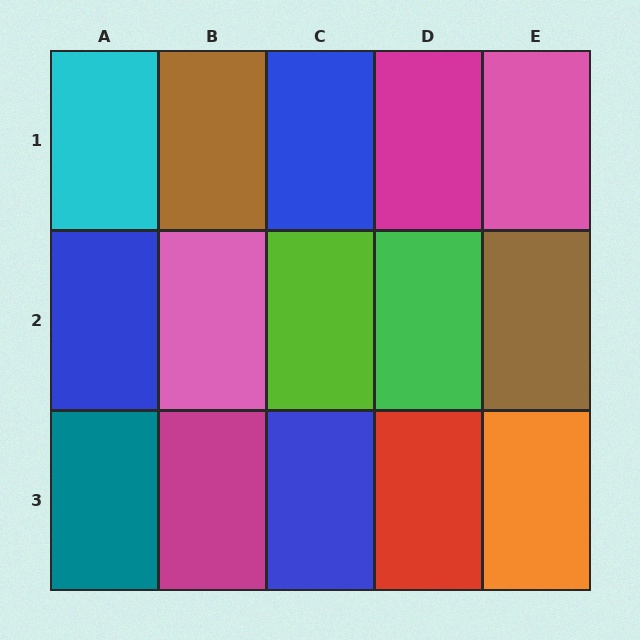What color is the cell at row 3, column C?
Blue.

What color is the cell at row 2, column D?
Green.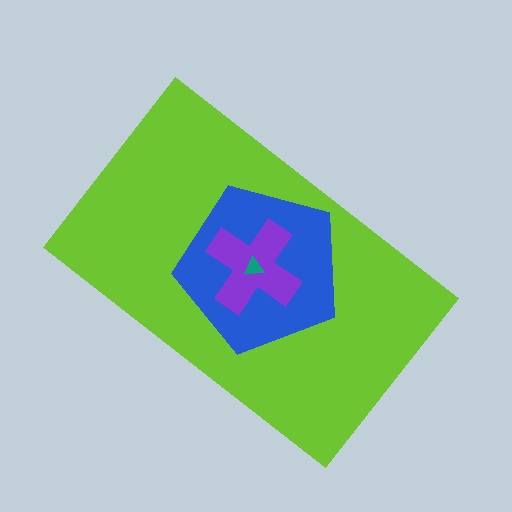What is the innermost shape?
The teal triangle.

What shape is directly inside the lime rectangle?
The blue pentagon.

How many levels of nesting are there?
4.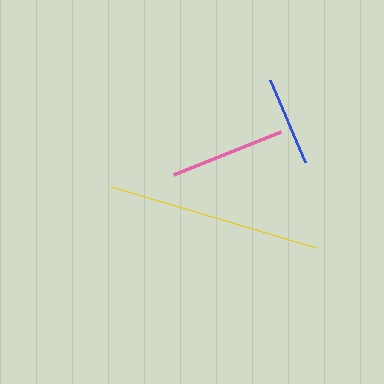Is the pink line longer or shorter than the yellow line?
The yellow line is longer than the pink line.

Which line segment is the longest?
The yellow line is the longest at approximately 213 pixels.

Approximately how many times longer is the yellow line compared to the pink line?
The yellow line is approximately 1.8 times the length of the pink line.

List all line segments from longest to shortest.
From longest to shortest: yellow, pink, blue.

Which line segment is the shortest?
The blue line is the shortest at approximately 89 pixels.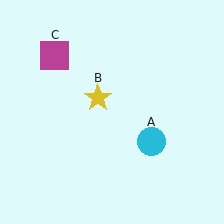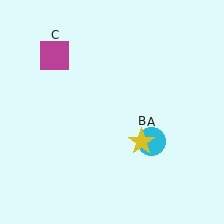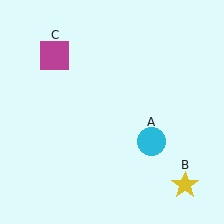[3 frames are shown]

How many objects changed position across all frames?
1 object changed position: yellow star (object B).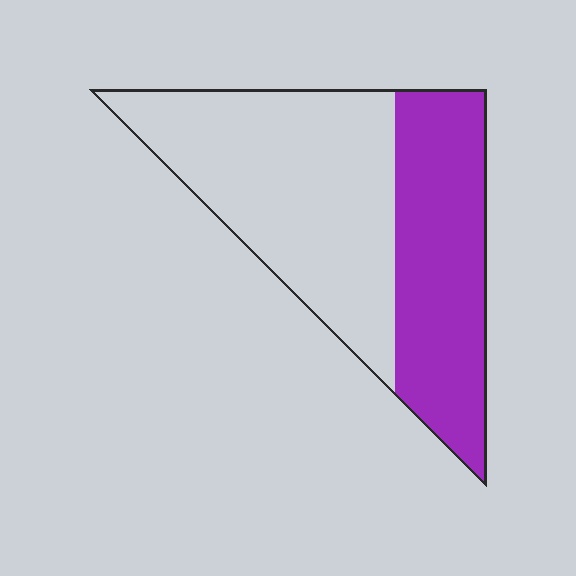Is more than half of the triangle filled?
No.